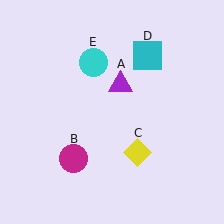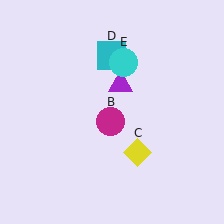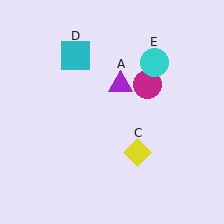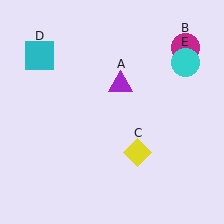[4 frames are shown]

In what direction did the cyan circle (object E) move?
The cyan circle (object E) moved right.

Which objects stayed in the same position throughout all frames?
Purple triangle (object A) and yellow diamond (object C) remained stationary.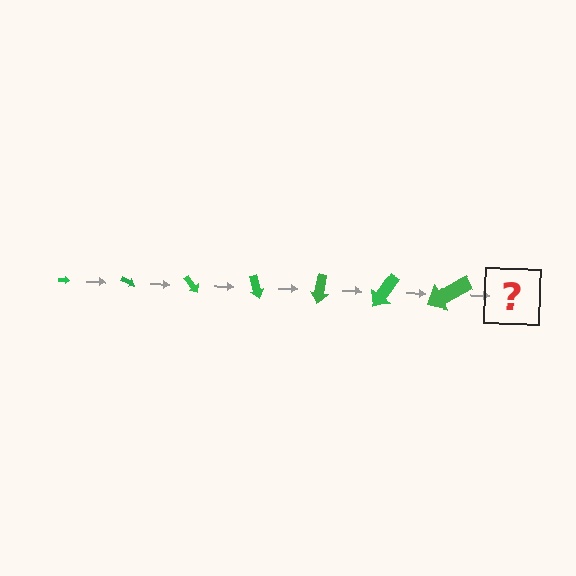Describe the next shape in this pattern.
It should be an arrow, larger than the previous one and rotated 175 degrees from the start.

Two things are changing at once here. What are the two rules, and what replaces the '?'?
The two rules are that the arrow grows larger each step and it rotates 25 degrees each step. The '?' should be an arrow, larger than the previous one and rotated 175 degrees from the start.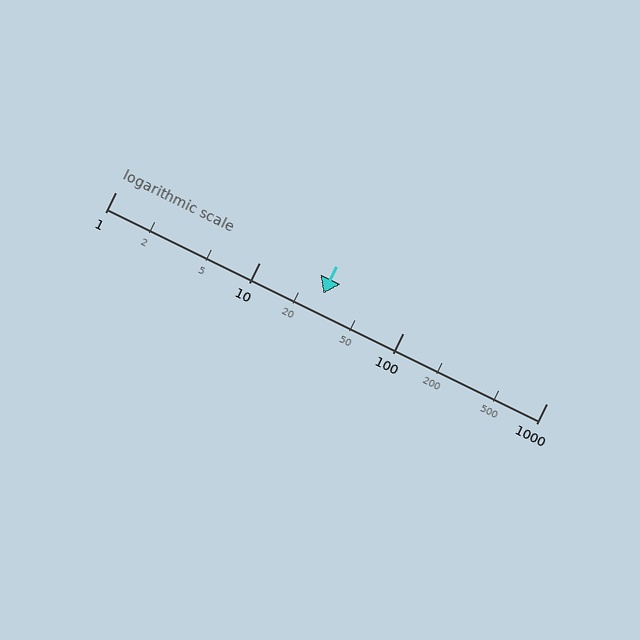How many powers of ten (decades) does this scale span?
The scale spans 3 decades, from 1 to 1000.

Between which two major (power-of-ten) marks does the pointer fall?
The pointer is between 10 and 100.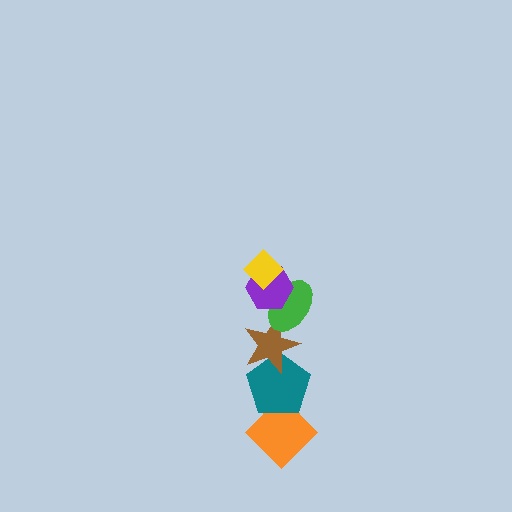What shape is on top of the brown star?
The green ellipse is on top of the brown star.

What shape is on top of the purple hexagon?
The yellow diamond is on top of the purple hexagon.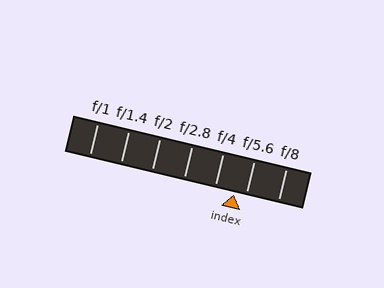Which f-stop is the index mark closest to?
The index mark is closest to f/5.6.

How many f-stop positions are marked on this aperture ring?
There are 7 f-stop positions marked.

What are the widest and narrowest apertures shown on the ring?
The widest aperture shown is f/1 and the narrowest is f/8.